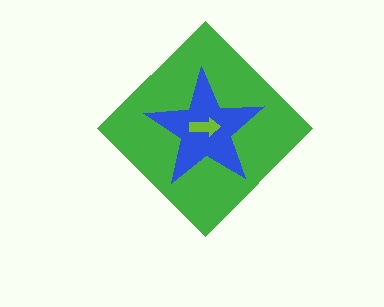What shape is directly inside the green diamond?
The blue star.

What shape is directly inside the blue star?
The lime arrow.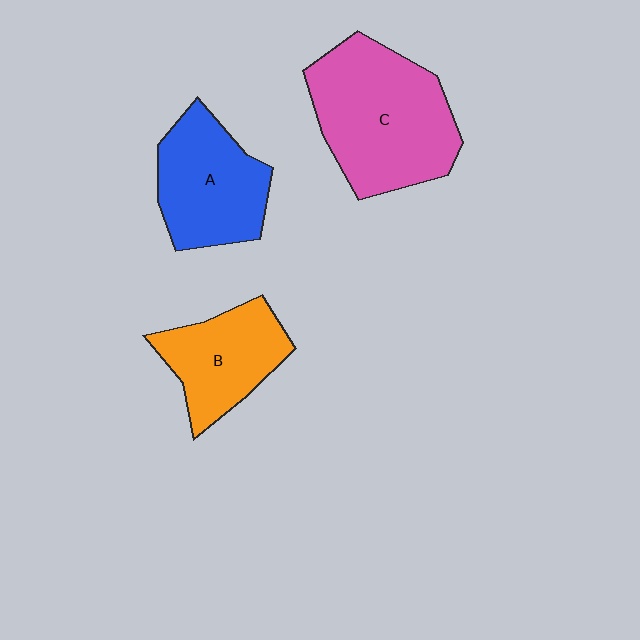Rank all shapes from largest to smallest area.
From largest to smallest: C (pink), A (blue), B (orange).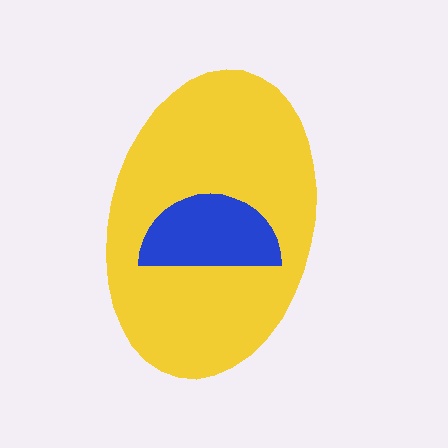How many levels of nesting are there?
2.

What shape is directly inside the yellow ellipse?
The blue semicircle.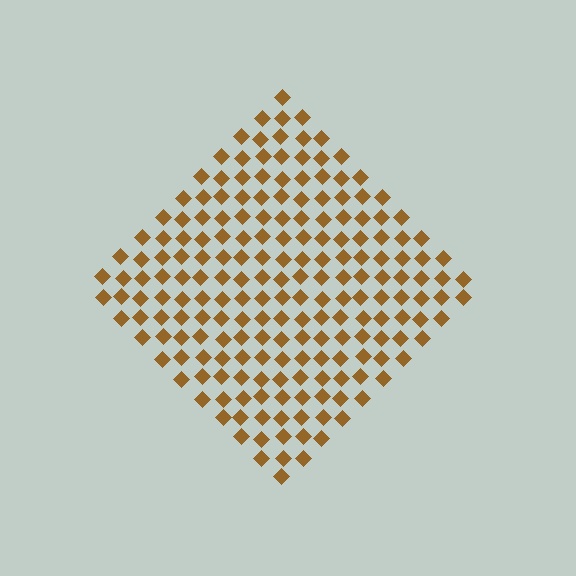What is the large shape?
The large shape is a diamond.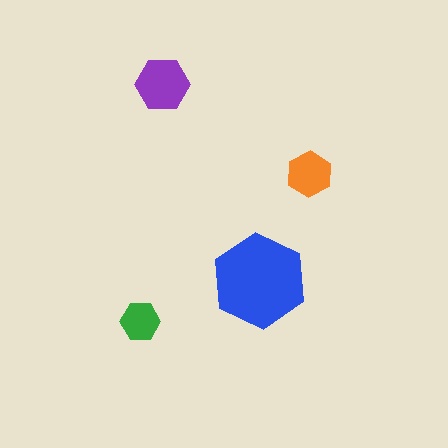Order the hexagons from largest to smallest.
the blue one, the purple one, the orange one, the green one.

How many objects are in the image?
There are 4 objects in the image.